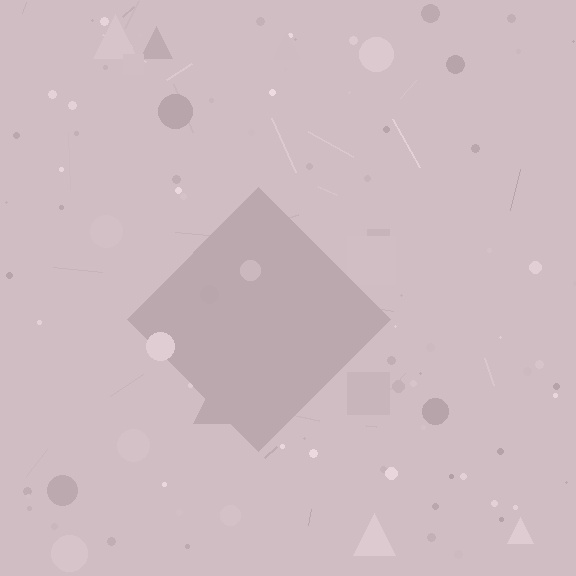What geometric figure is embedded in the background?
A diamond is embedded in the background.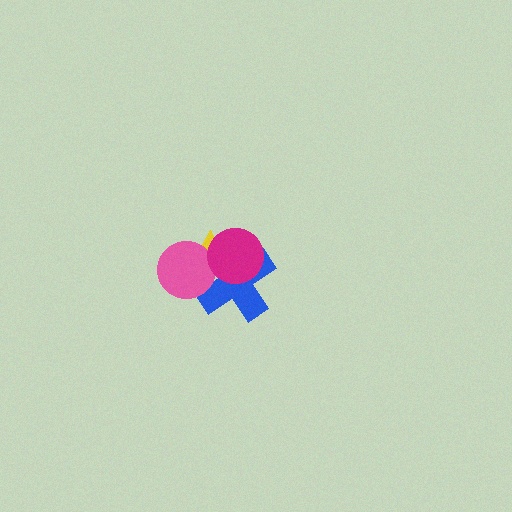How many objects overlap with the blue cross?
3 objects overlap with the blue cross.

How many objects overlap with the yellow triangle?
3 objects overlap with the yellow triangle.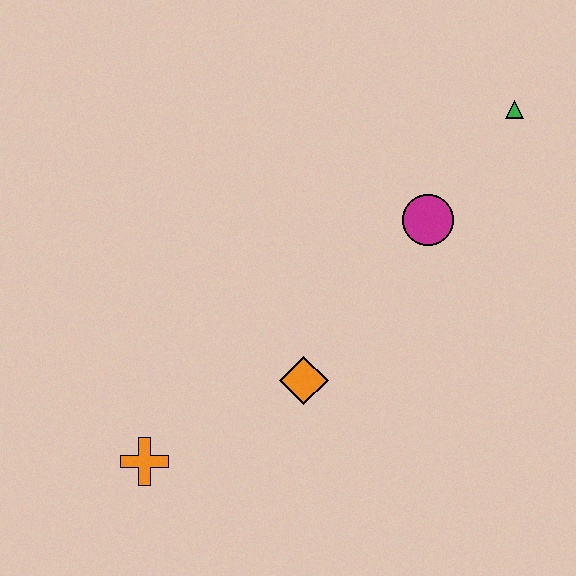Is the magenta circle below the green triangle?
Yes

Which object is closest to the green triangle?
The magenta circle is closest to the green triangle.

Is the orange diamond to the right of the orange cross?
Yes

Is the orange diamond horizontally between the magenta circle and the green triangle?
No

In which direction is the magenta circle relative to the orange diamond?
The magenta circle is above the orange diamond.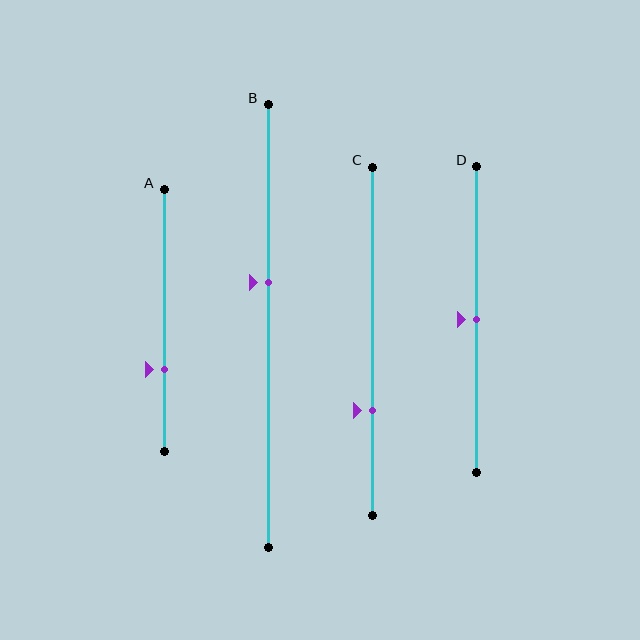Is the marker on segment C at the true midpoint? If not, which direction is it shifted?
No, the marker on segment C is shifted downward by about 20% of the segment length.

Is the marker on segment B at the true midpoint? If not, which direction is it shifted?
No, the marker on segment B is shifted upward by about 10% of the segment length.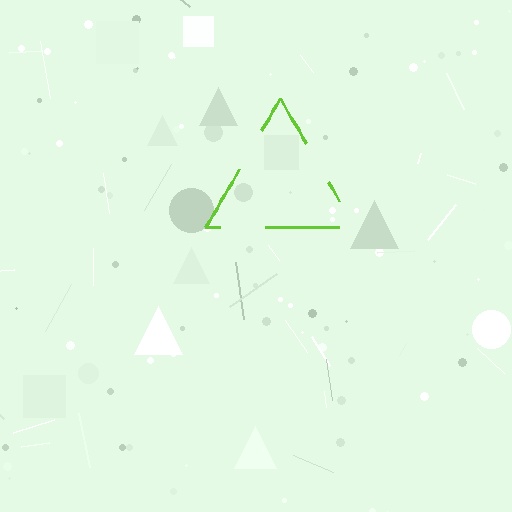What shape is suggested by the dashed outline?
The dashed outline suggests a triangle.